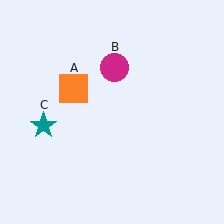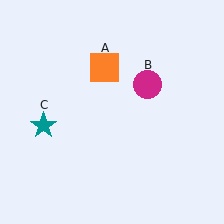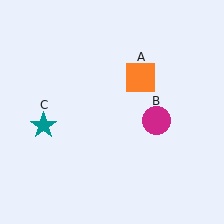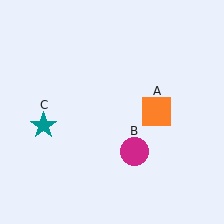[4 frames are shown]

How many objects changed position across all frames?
2 objects changed position: orange square (object A), magenta circle (object B).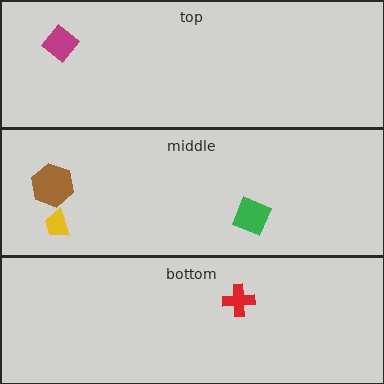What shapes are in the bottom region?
The red cross.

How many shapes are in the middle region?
3.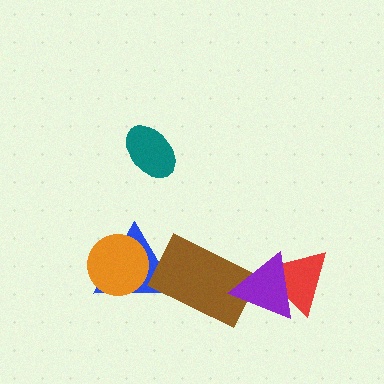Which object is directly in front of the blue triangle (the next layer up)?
The orange circle is directly in front of the blue triangle.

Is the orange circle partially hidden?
No, no other shape covers it.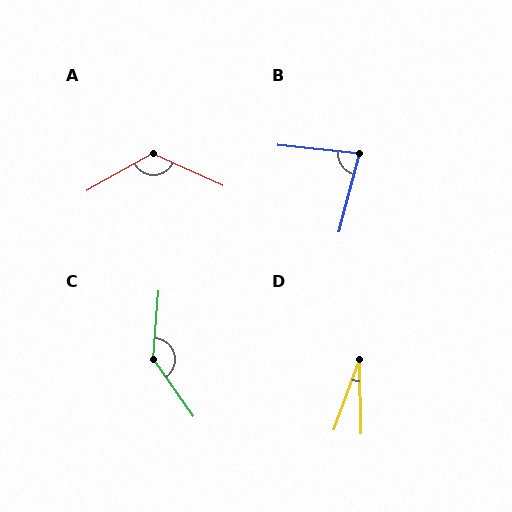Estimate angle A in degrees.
Approximately 127 degrees.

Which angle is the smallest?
D, at approximately 22 degrees.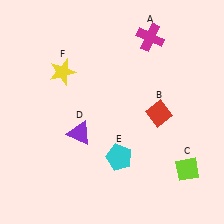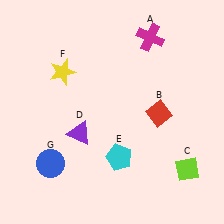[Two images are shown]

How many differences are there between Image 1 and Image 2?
There is 1 difference between the two images.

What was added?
A blue circle (G) was added in Image 2.